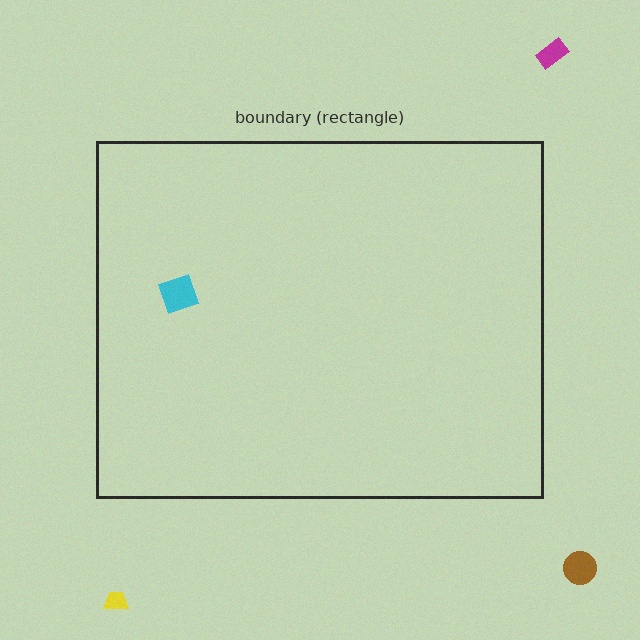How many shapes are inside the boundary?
1 inside, 3 outside.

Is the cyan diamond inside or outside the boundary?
Inside.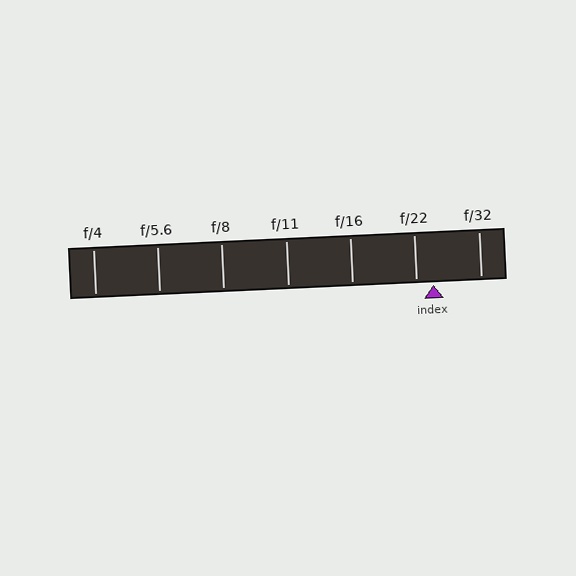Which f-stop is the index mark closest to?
The index mark is closest to f/22.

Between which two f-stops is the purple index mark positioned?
The index mark is between f/22 and f/32.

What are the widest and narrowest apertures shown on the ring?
The widest aperture shown is f/4 and the narrowest is f/32.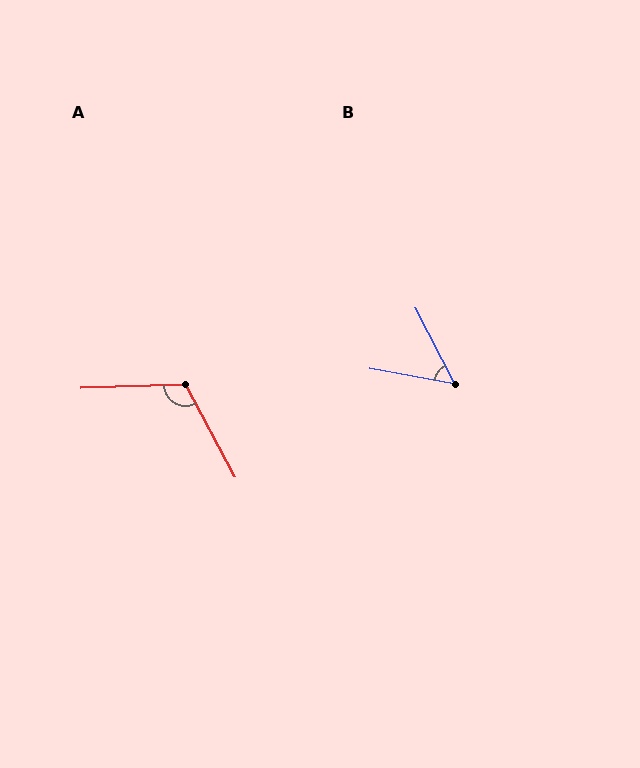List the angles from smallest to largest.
B (52°), A (116°).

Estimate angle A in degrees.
Approximately 116 degrees.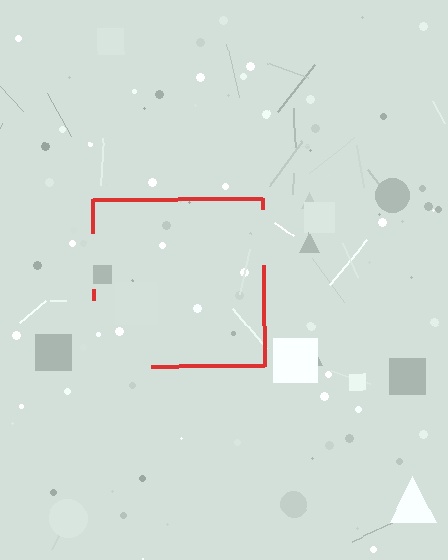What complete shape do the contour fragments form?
The contour fragments form a square.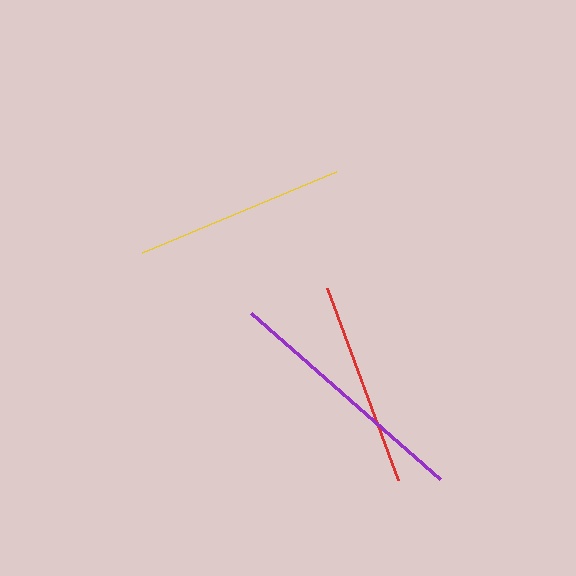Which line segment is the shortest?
The red line is the shortest at approximately 204 pixels.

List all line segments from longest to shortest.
From longest to shortest: purple, yellow, red.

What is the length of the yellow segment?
The yellow segment is approximately 211 pixels long.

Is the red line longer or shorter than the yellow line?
The yellow line is longer than the red line.